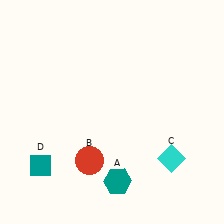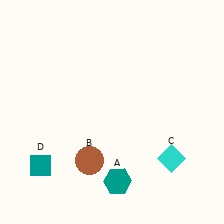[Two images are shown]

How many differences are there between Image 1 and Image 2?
There is 1 difference between the two images.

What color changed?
The circle (B) changed from red in Image 1 to brown in Image 2.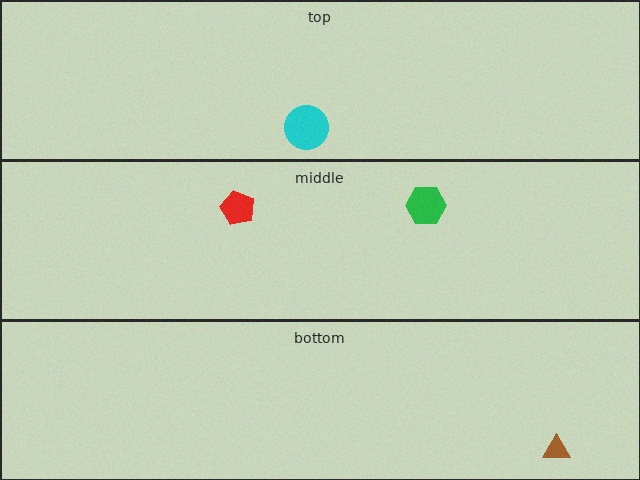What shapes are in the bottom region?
The brown triangle.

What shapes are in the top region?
The cyan circle.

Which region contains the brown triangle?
The bottom region.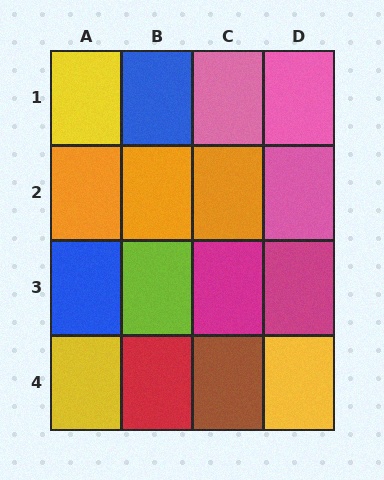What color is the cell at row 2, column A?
Orange.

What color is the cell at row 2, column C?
Orange.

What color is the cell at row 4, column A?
Yellow.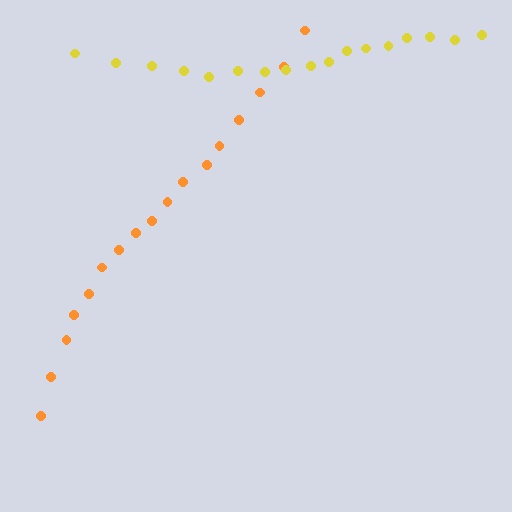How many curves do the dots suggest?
There are 2 distinct paths.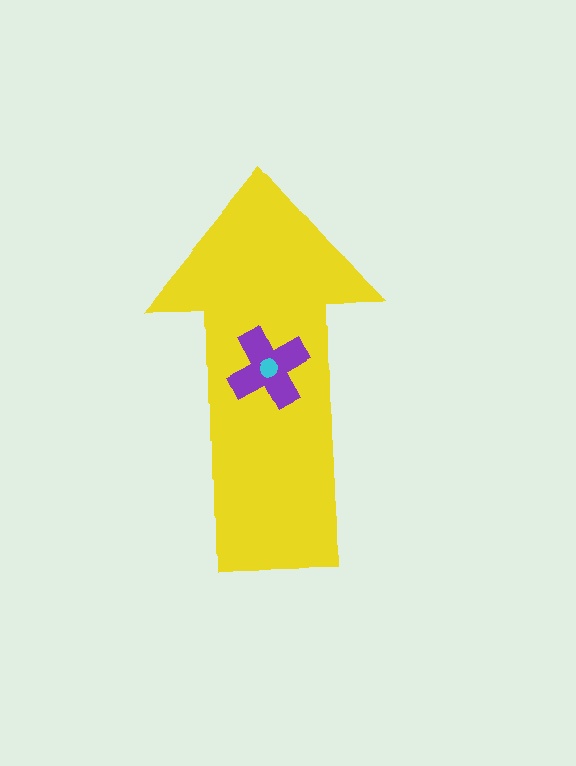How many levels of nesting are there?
3.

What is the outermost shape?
The yellow arrow.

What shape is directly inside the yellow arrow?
The purple cross.